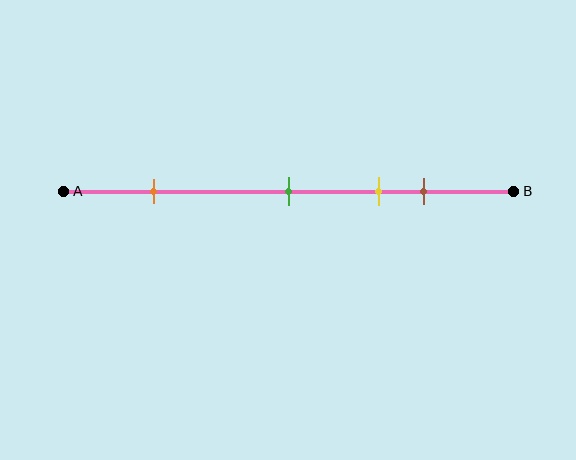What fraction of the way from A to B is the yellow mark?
The yellow mark is approximately 70% (0.7) of the way from A to B.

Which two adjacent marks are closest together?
The yellow and brown marks are the closest adjacent pair.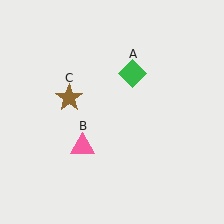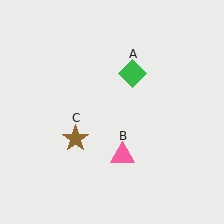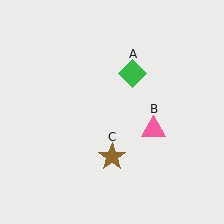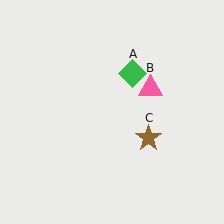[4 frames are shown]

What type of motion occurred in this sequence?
The pink triangle (object B), brown star (object C) rotated counterclockwise around the center of the scene.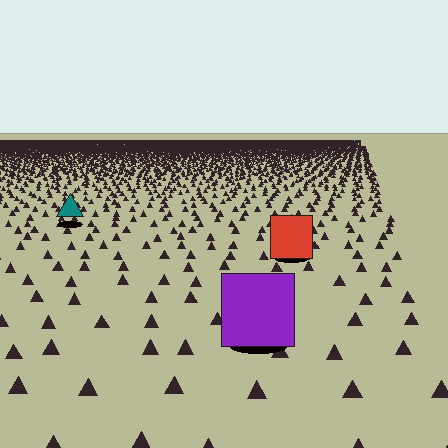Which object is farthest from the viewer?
The teal triangle is farthest from the viewer. It appears smaller and the ground texture around it is denser.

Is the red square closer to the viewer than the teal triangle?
Yes. The red square is closer — you can tell from the texture gradient: the ground texture is coarser near it.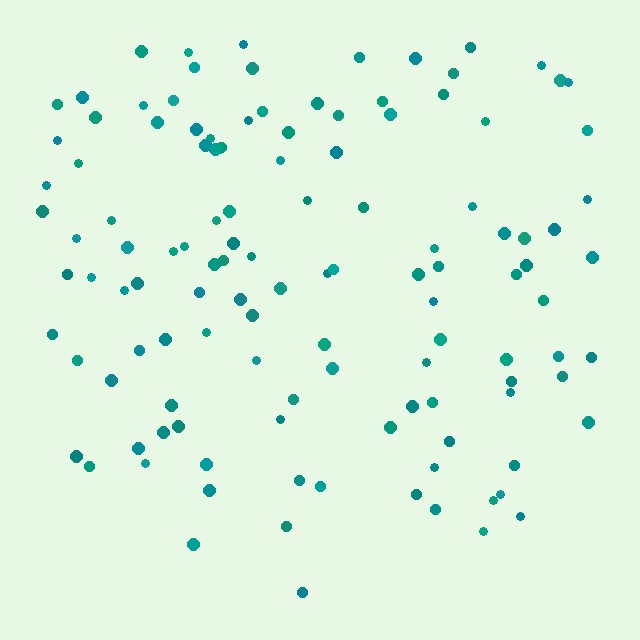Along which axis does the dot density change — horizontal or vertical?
Vertical.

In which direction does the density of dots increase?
From bottom to top, with the top side densest.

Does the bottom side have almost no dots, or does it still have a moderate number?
Still a moderate number, just noticeably fewer than the top.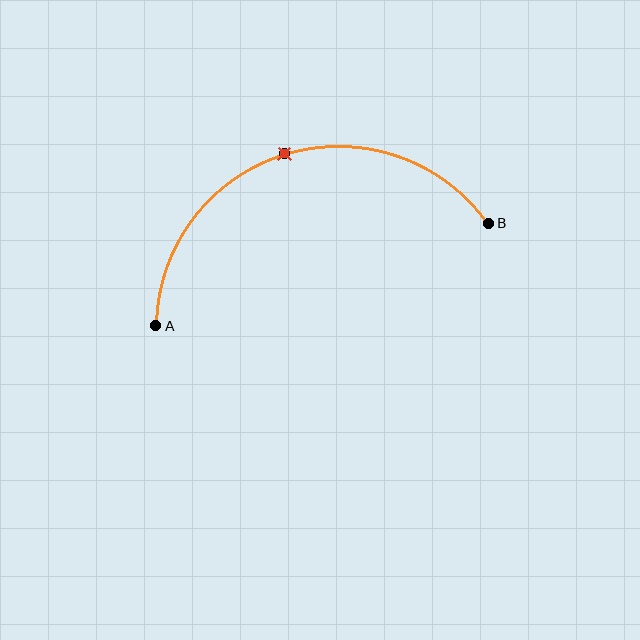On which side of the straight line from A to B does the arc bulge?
The arc bulges above the straight line connecting A and B.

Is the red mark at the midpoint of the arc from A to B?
Yes. The red mark lies on the arc at equal arc-length from both A and B — it is the arc midpoint.